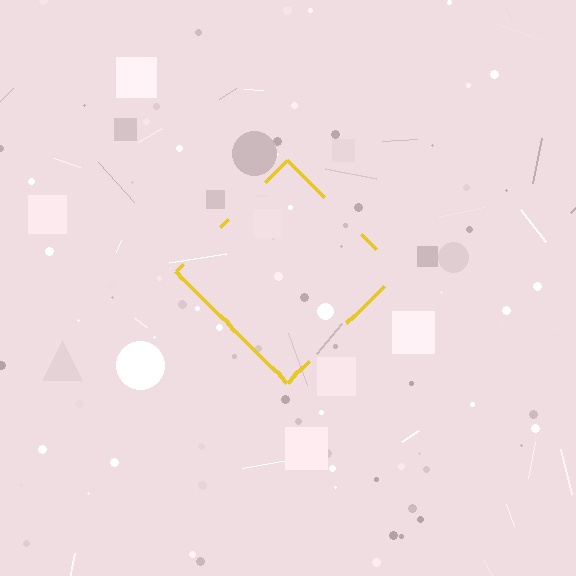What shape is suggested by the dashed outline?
The dashed outline suggests a diamond.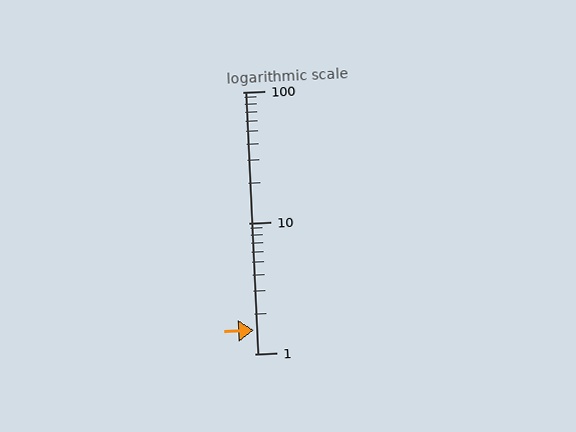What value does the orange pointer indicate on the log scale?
The pointer indicates approximately 1.5.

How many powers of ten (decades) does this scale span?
The scale spans 2 decades, from 1 to 100.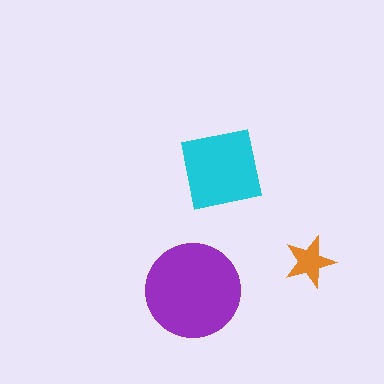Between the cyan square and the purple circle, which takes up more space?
The purple circle.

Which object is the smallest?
The orange star.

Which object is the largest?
The purple circle.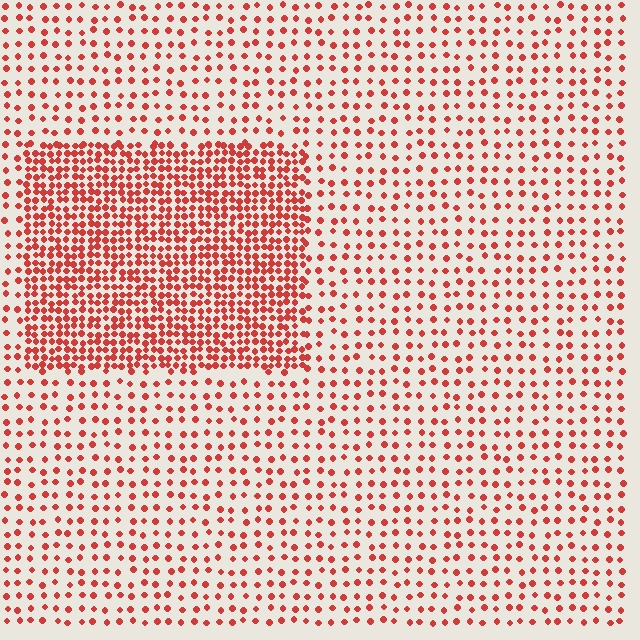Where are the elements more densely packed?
The elements are more densely packed inside the rectangle boundary.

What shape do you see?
I see a rectangle.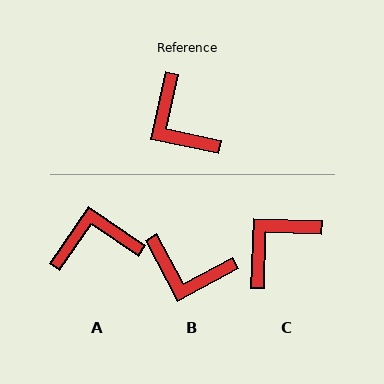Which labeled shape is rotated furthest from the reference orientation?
A, about 113 degrees away.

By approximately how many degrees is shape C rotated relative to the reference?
Approximately 80 degrees clockwise.